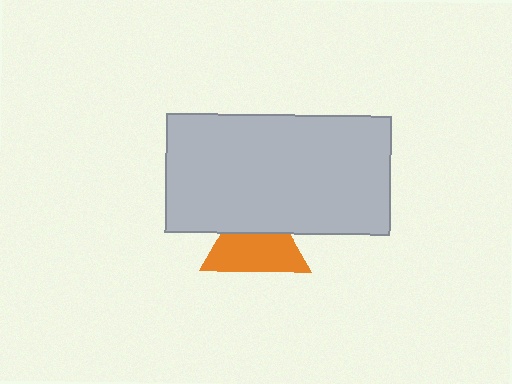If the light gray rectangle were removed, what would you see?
You would see the complete orange triangle.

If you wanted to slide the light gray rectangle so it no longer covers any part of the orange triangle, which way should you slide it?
Slide it up — that is the most direct way to separate the two shapes.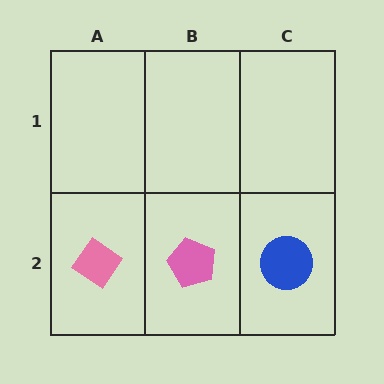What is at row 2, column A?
A pink diamond.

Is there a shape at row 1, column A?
No, that cell is empty.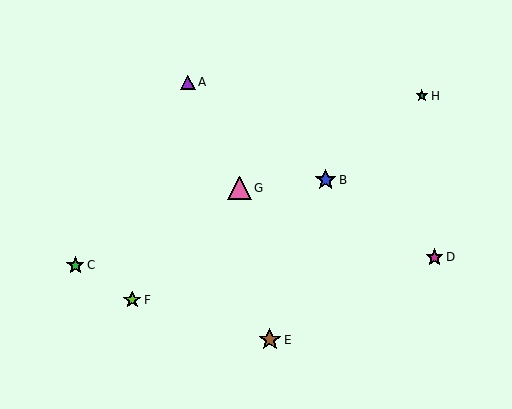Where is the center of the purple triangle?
The center of the purple triangle is at (188, 82).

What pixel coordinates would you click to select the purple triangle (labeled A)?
Click at (188, 82) to select the purple triangle A.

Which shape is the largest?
The pink triangle (labeled G) is the largest.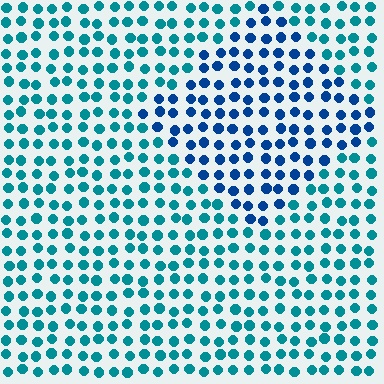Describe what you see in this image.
The image is filled with small teal elements in a uniform arrangement. A diamond-shaped region is visible where the elements are tinted to a slightly different hue, forming a subtle color boundary.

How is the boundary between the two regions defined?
The boundary is defined purely by a slight shift in hue (about 32 degrees). Spacing, size, and orientation are identical on both sides.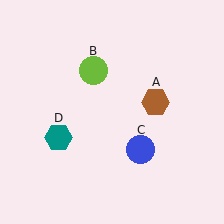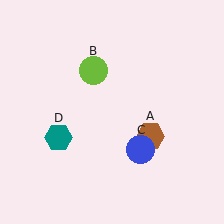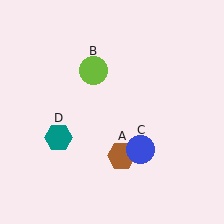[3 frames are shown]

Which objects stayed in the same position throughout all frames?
Lime circle (object B) and blue circle (object C) and teal hexagon (object D) remained stationary.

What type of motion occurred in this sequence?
The brown hexagon (object A) rotated clockwise around the center of the scene.